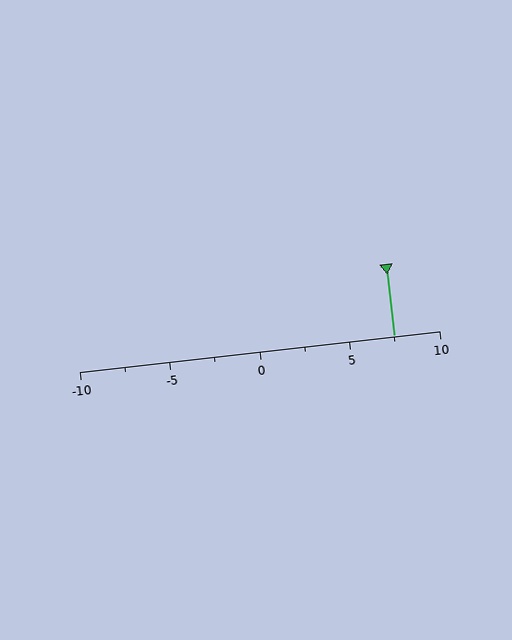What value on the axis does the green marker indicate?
The marker indicates approximately 7.5.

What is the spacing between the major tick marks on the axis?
The major ticks are spaced 5 apart.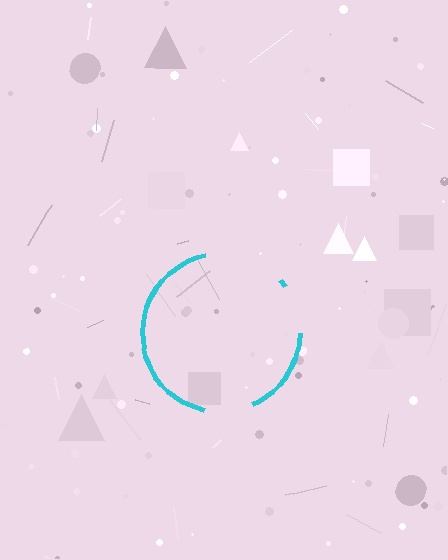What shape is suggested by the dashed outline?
The dashed outline suggests a circle.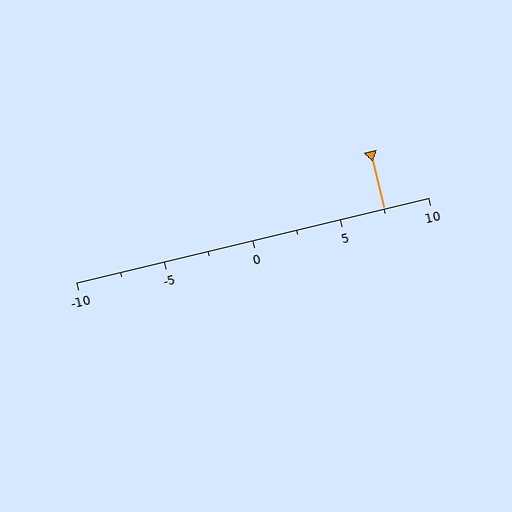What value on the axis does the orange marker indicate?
The marker indicates approximately 7.5.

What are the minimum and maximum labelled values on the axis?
The axis runs from -10 to 10.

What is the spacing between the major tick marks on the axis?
The major ticks are spaced 5 apart.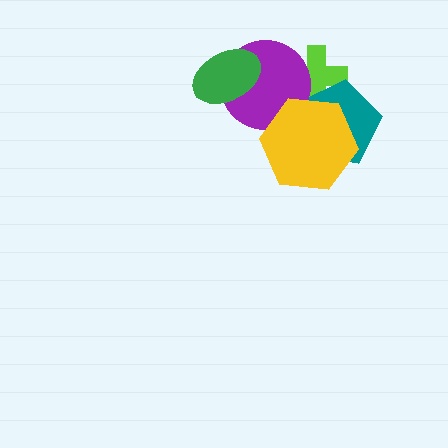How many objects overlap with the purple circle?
3 objects overlap with the purple circle.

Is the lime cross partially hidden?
Yes, it is partially covered by another shape.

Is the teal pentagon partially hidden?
Yes, it is partially covered by another shape.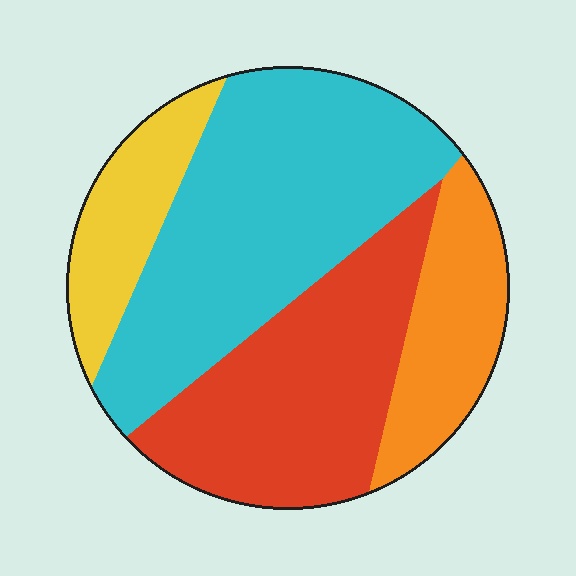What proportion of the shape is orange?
Orange takes up about one sixth (1/6) of the shape.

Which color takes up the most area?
Cyan, at roughly 40%.